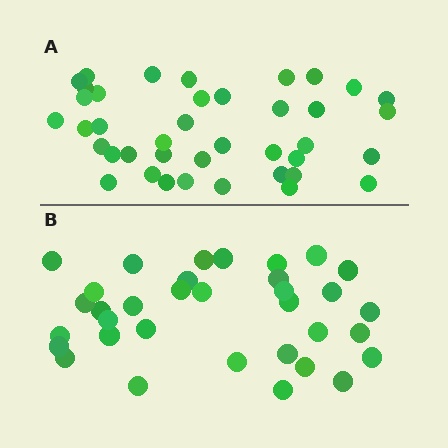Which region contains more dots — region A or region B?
Region A (the top region) has more dots.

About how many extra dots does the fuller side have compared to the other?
Region A has about 6 more dots than region B.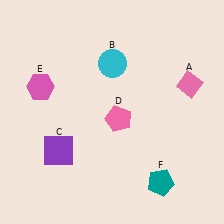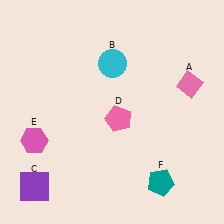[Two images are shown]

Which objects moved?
The objects that moved are: the purple square (C), the pink hexagon (E).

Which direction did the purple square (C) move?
The purple square (C) moved down.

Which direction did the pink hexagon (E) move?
The pink hexagon (E) moved down.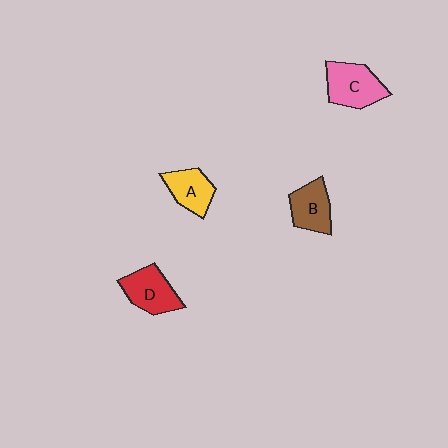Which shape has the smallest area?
Shape A (yellow).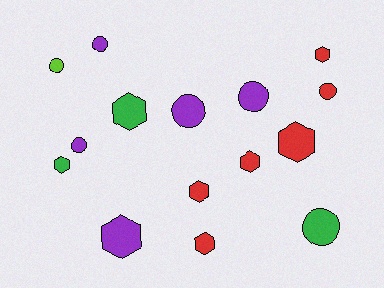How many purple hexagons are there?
There is 1 purple hexagon.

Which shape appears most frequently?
Hexagon, with 8 objects.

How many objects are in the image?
There are 15 objects.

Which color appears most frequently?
Red, with 6 objects.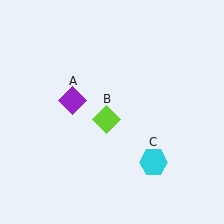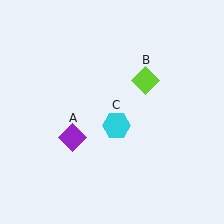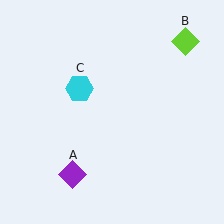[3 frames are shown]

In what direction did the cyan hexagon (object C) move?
The cyan hexagon (object C) moved up and to the left.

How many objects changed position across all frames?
3 objects changed position: purple diamond (object A), lime diamond (object B), cyan hexagon (object C).